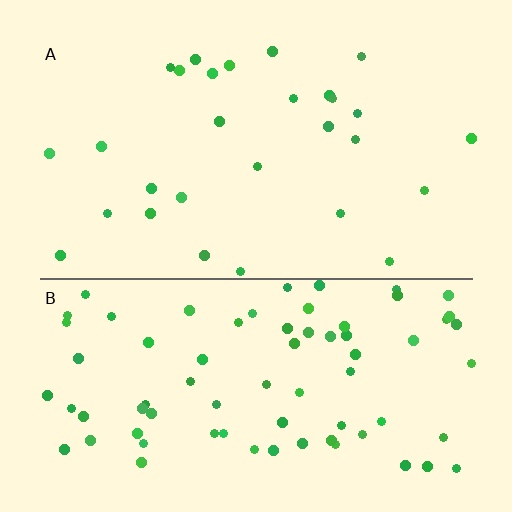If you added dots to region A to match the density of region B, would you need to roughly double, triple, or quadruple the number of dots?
Approximately triple.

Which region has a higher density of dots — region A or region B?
B (the bottom).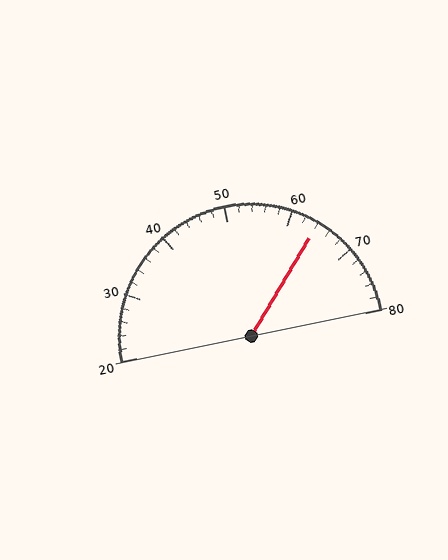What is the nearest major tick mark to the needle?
The nearest major tick mark is 60.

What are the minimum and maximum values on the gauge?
The gauge ranges from 20 to 80.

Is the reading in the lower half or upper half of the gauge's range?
The reading is in the upper half of the range (20 to 80).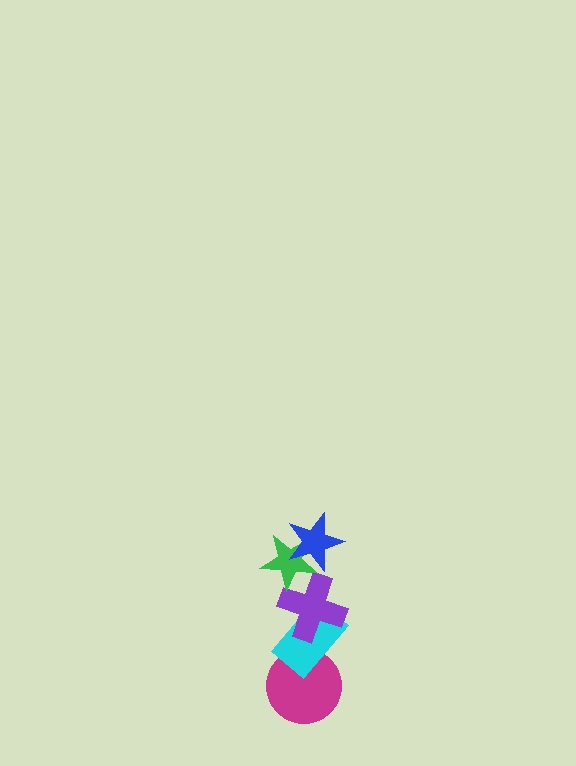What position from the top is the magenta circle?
The magenta circle is 5th from the top.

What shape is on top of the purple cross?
The green star is on top of the purple cross.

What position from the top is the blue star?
The blue star is 1st from the top.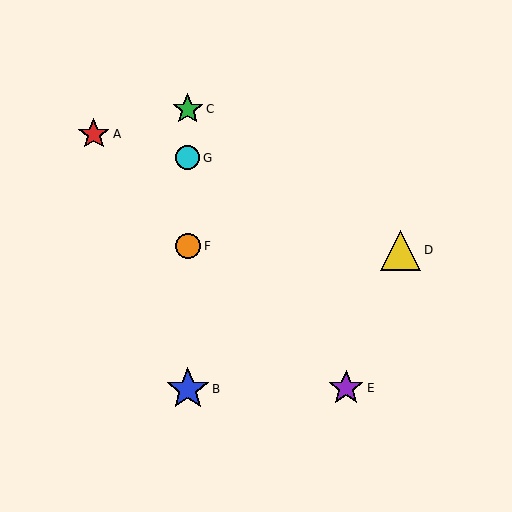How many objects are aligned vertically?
4 objects (B, C, F, G) are aligned vertically.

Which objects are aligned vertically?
Objects B, C, F, G are aligned vertically.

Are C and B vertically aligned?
Yes, both are at x≈188.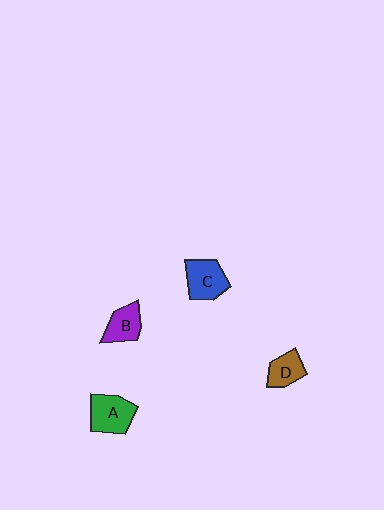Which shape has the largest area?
Shape A (green).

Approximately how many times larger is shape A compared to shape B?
Approximately 1.3 times.